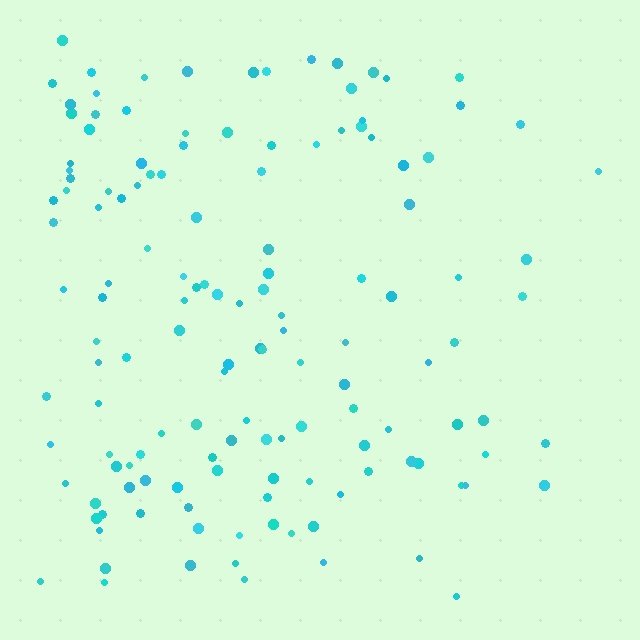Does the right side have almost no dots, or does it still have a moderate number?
Still a moderate number, just noticeably fewer than the left.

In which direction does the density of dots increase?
From right to left, with the left side densest.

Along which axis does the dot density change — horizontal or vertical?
Horizontal.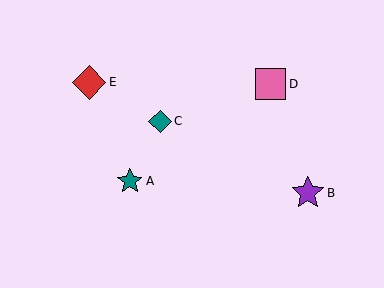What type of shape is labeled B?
Shape B is a purple star.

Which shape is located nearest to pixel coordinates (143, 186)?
The teal star (labeled A) at (130, 181) is nearest to that location.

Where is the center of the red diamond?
The center of the red diamond is at (89, 82).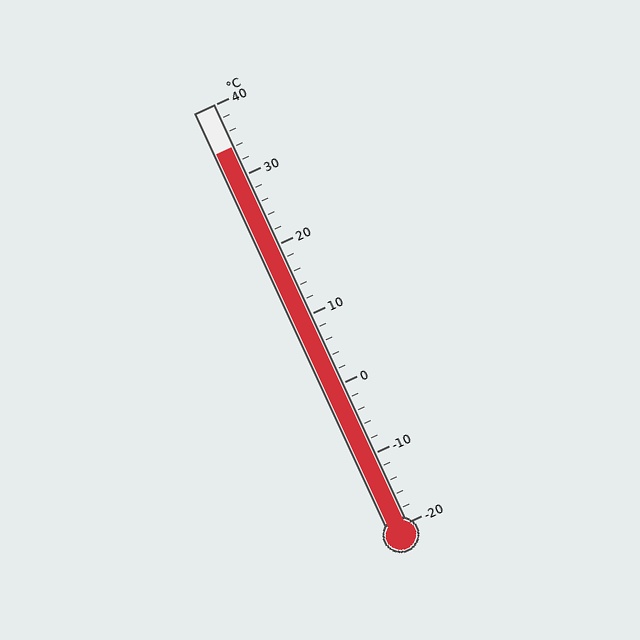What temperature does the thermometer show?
The thermometer shows approximately 34°C.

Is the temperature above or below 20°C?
The temperature is above 20°C.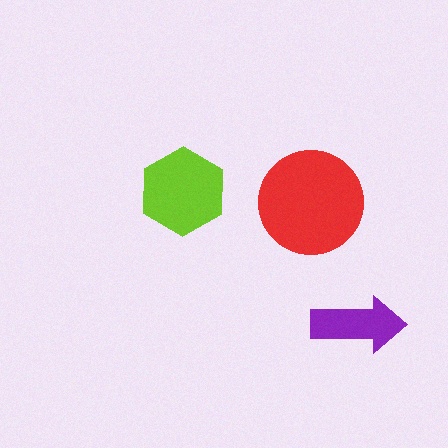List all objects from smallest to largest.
The purple arrow, the lime hexagon, the red circle.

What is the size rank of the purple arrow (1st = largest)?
3rd.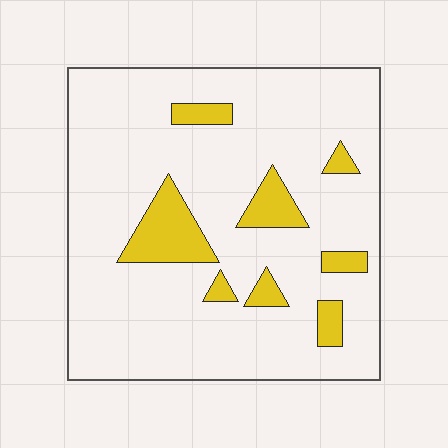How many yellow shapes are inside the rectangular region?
8.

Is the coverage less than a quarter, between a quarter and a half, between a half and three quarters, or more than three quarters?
Less than a quarter.